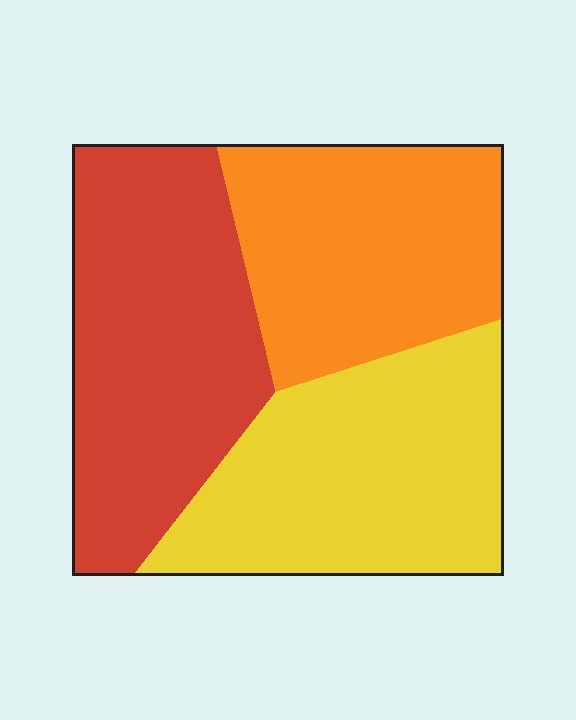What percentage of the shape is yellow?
Yellow covers around 35% of the shape.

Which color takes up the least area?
Orange, at roughly 30%.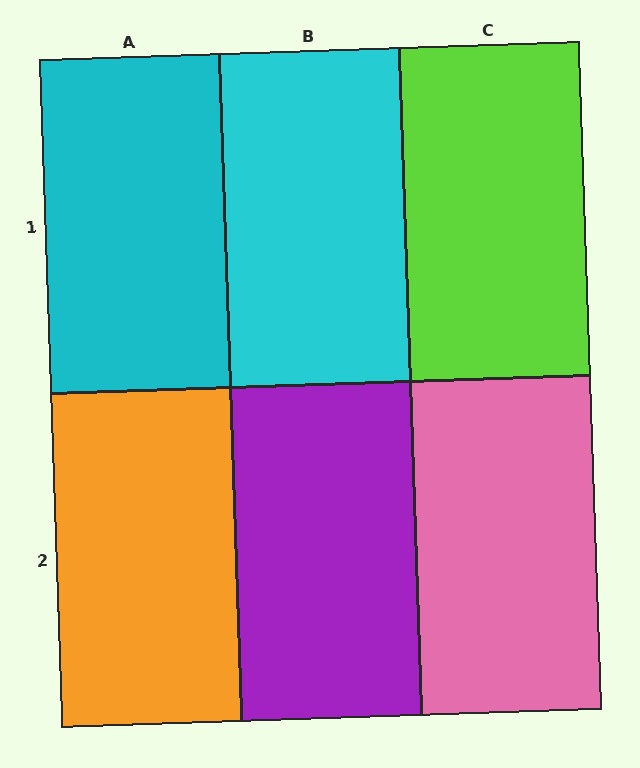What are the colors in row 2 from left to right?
Orange, purple, pink.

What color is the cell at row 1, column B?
Cyan.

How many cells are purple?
1 cell is purple.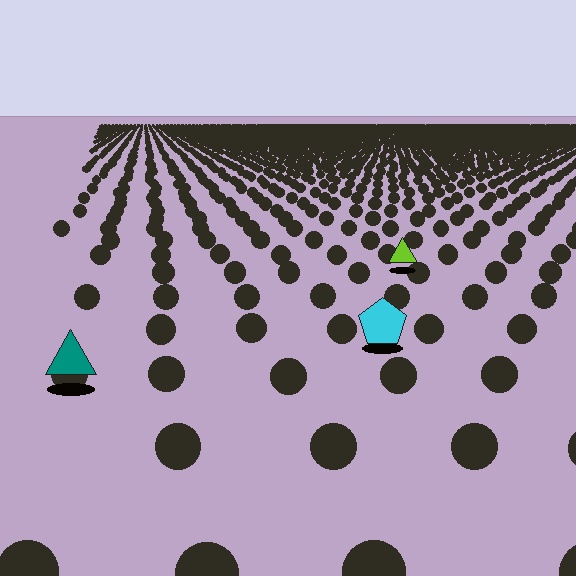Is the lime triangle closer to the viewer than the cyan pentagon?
No. The cyan pentagon is closer — you can tell from the texture gradient: the ground texture is coarser near it.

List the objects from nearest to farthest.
From nearest to farthest: the teal triangle, the cyan pentagon, the lime triangle.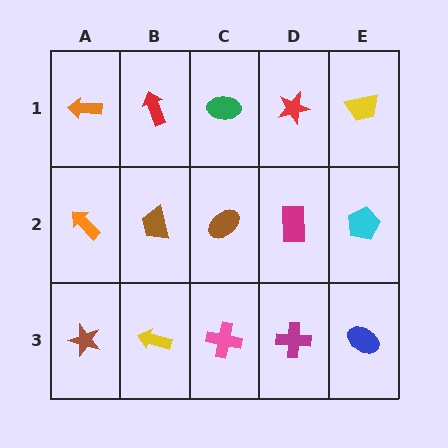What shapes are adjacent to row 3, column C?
A brown ellipse (row 2, column C), a yellow arrow (row 3, column B), a magenta cross (row 3, column D).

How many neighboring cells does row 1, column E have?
2.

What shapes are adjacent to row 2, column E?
A yellow trapezoid (row 1, column E), a blue ellipse (row 3, column E), a magenta rectangle (row 2, column D).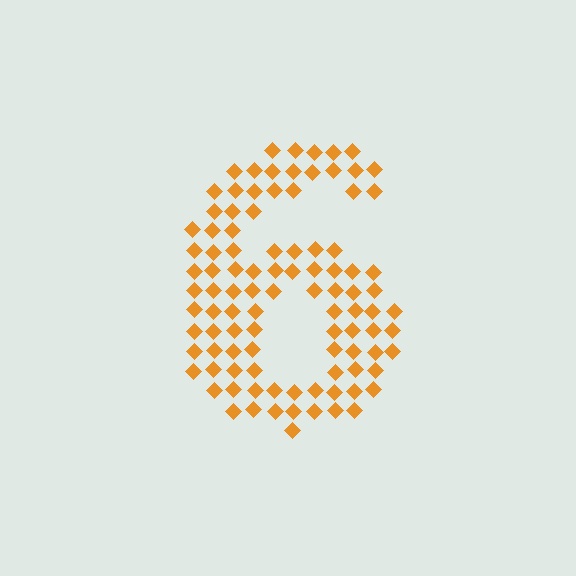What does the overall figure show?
The overall figure shows the digit 6.